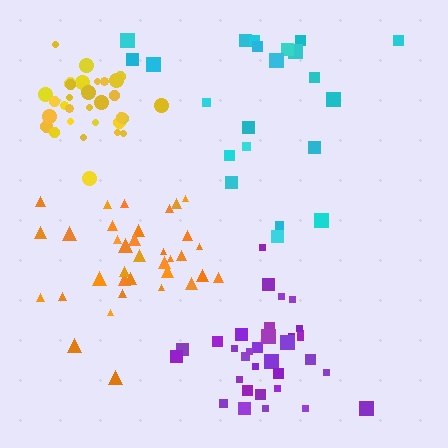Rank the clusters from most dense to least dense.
yellow, purple, orange, cyan.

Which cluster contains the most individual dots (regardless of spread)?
Orange (35).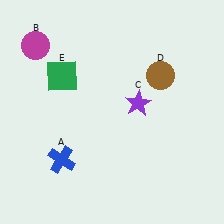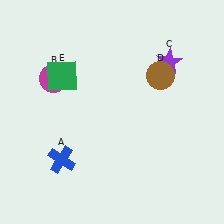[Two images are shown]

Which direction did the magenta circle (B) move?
The magenta circle (B) moved down.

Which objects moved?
The objects that moved are: the magenta circle (B), the purple star (C).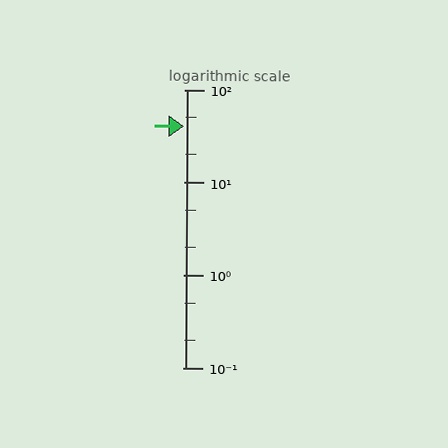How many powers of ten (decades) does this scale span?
The scale spans 3 decades, from 0.1 to 100.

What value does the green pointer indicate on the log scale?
The pointer indicates approximately 40.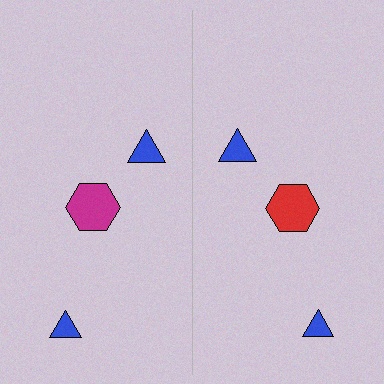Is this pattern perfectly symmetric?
No, the pattern is not perfectly symmetric. The red hexagon on the right side breaks the symmetry — its mirror counterpart is magenta.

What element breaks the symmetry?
The red hexagon on the right side breaks the symmetry — its mirror counterpart is magenta.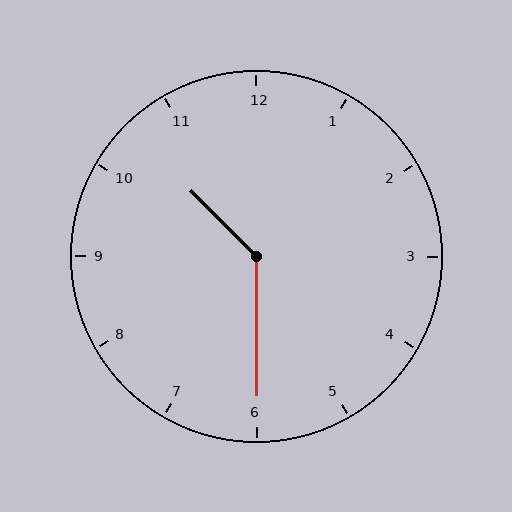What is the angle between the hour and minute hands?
Approximately 135 degrees.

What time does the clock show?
10:30.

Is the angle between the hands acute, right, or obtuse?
It is obtuse.